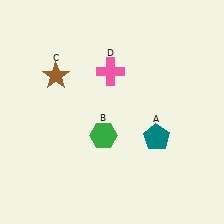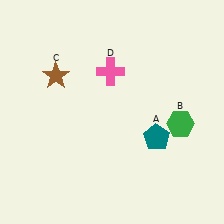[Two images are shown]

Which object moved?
The green hexagon (B) moved right.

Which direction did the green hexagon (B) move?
The green hexagon (B) moved right.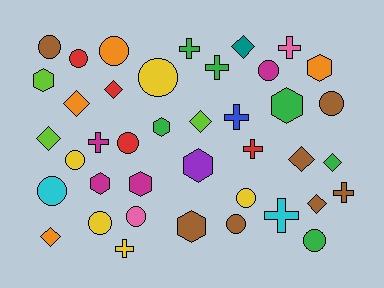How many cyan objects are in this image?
There are 2 cyan objects.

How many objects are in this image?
There are 40 objects.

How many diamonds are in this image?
There are 9 diamonds.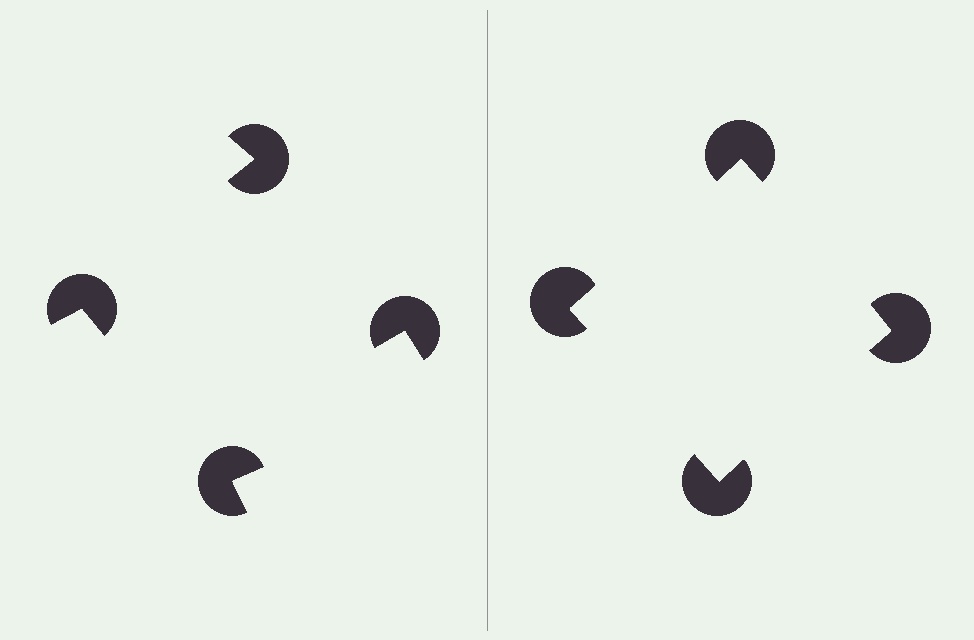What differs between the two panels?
The pac-man discs are positioned identically on both sides; only the wedge orientations differ. On the right they align to a square; on the left they are misaligned.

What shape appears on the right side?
An illusory square.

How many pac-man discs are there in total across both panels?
8 — 4 on each side.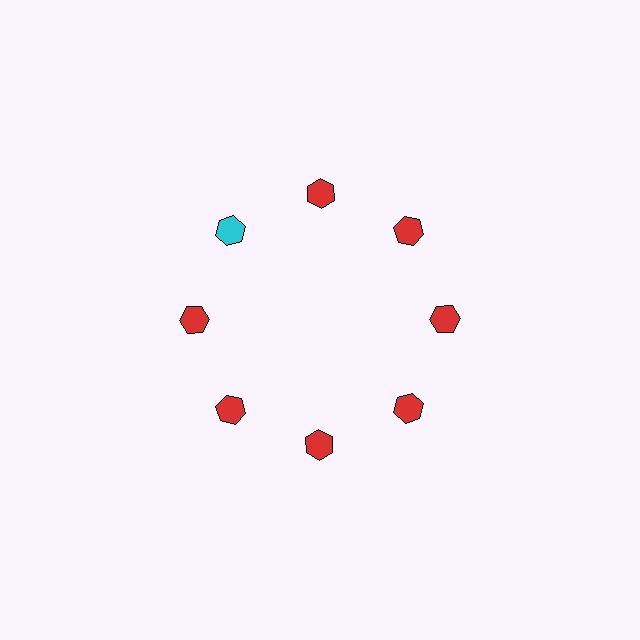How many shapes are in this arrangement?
There are 8 shapes arranged in a ring pattern.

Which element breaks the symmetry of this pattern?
The cyan hexagon at roughly the 10 o'clock position breaks the symmetry. All other shapes are red hexagons.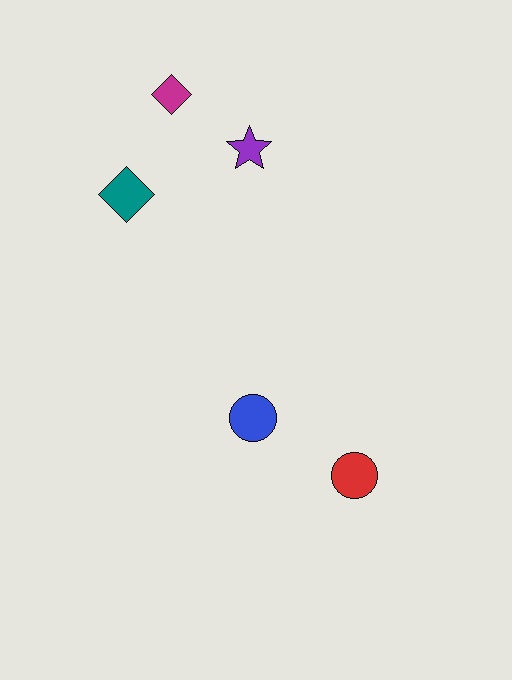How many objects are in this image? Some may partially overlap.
There are 5 objects.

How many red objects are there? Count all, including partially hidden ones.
There is 1 red object.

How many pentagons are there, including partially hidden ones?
There are no pentagons.